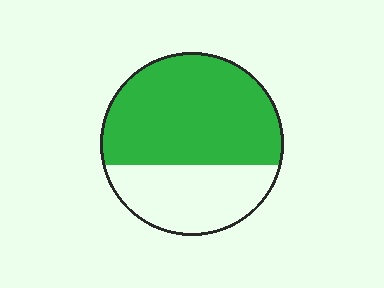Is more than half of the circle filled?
Yes.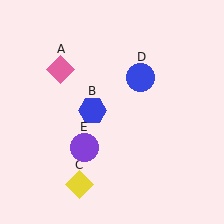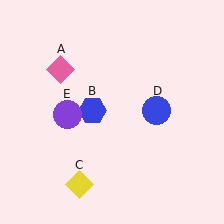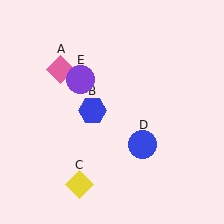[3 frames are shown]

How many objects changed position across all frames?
2 objects changed position: blue circle (object D), purple circle (object E).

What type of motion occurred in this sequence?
The blue circle (object D), purple circle (object E) rotated clockwise around the center of the scene.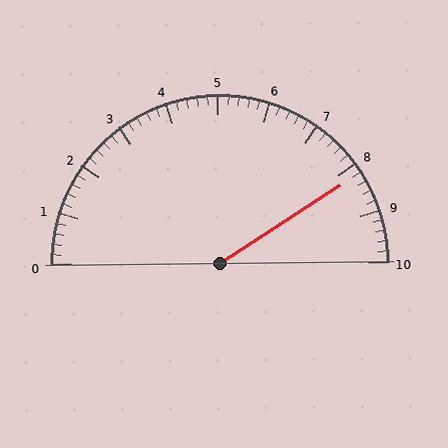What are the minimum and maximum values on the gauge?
The gauge ranges from 0 to 10.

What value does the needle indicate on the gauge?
The needle indicates approximately 8.2.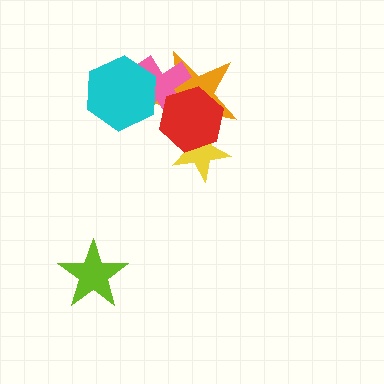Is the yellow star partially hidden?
Yes, it is partially covered by another shape.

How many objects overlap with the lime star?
0 objects overlap with the lime star.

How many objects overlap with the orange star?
4 objects overlap with the orange star.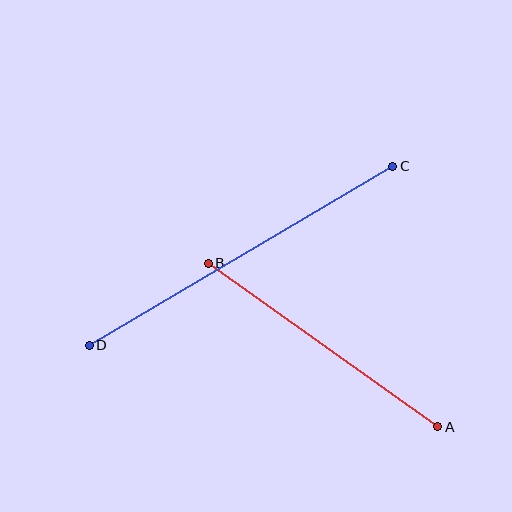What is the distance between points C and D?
The distance is approximately 352 pixels.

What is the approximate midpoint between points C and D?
The midpoint is at approximately (241, 256) pixels.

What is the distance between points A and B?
The distance is approximately 282 pixels.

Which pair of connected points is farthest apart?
Points C and D are farthest apart.